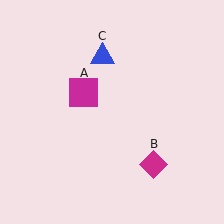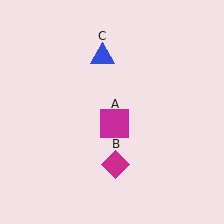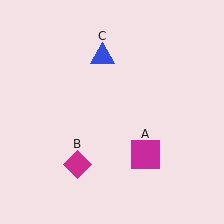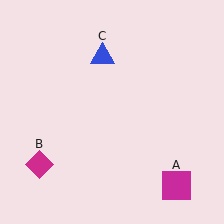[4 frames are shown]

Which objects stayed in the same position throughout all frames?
Blue triangle (object C) remained stationary.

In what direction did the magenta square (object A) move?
The magenta square (object A) moved down and to the right.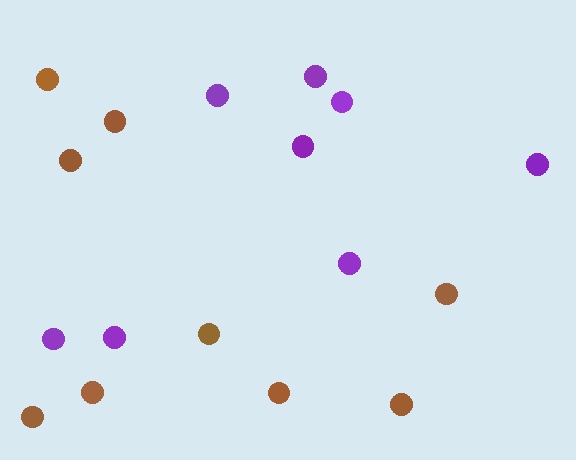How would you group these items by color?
There are 2 groups: one group of brown circles (9) and one group of purple circles (8).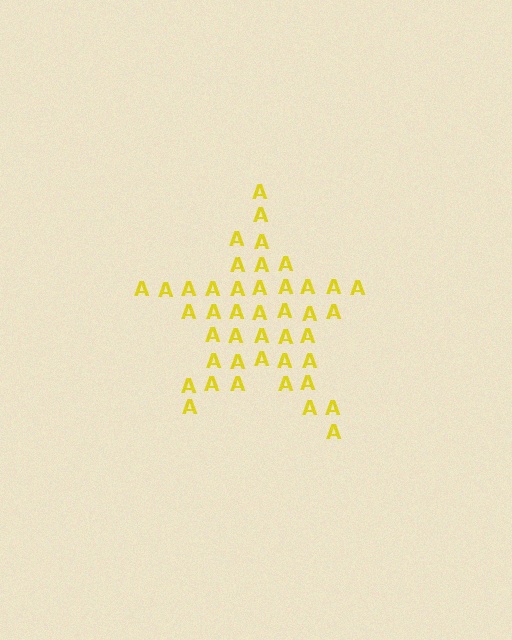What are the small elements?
The small elements are letter A's.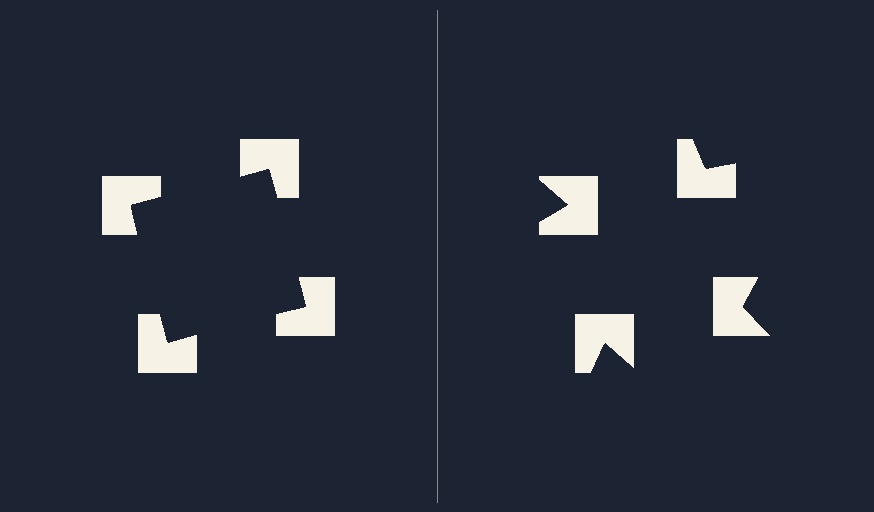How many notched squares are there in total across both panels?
8 — 4 on each side.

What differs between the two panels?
The notched squares are positioned identically on both sides; only the wedge orientations differ. On the left they align to a square; on the right they are misaligned.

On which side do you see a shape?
An illusory square appears on the left side. On the right side the wedge cuts are rotated, so no coherent shape forms.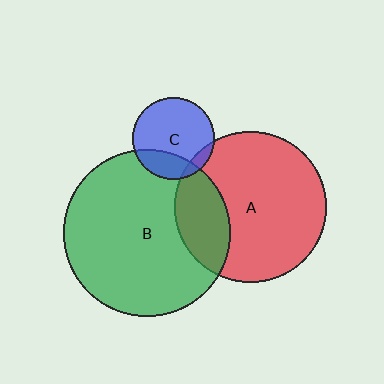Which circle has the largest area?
Circle B (green).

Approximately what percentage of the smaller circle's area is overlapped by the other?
Approximately 25%.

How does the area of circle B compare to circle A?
Approximately 1.2 times.